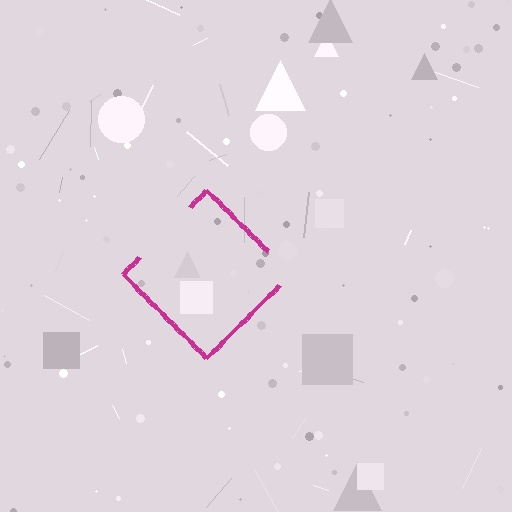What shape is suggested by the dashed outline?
The dashed outline suggests a diamond.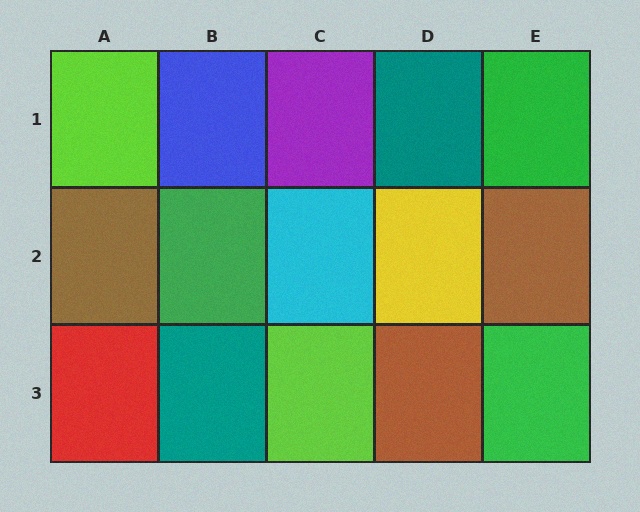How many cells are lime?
2 cells are lime.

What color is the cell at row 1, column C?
Purple.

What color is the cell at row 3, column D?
Brown.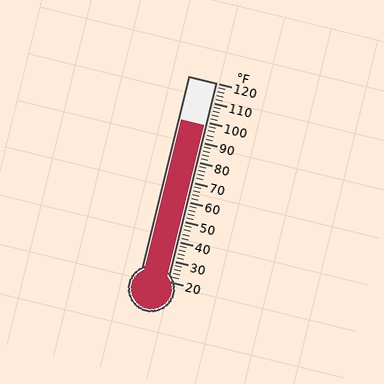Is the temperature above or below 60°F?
The temperature is above 60°F.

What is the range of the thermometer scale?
The thermometer scale ranges from 20°F to 120°F.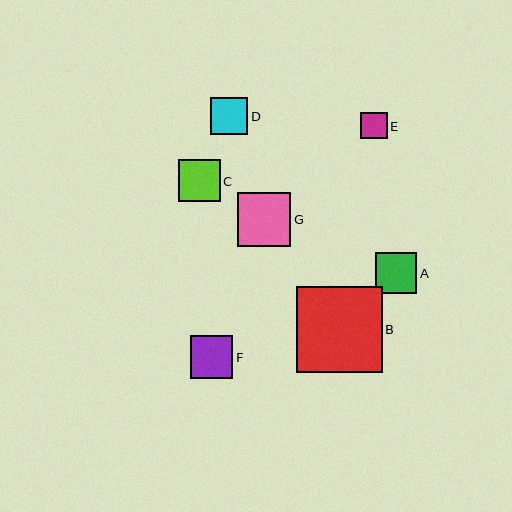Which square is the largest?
Square B is the largest with a size of approximately 86 pixels.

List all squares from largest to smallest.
From largest to smallest: B, G, F, C, A, D, E.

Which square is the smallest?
Square E is the smallest with a size of approximately 26 pixels.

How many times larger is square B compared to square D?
Square B is approximately 2.3 times the size of square D.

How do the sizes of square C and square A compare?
Square C and square A are approximately the same size.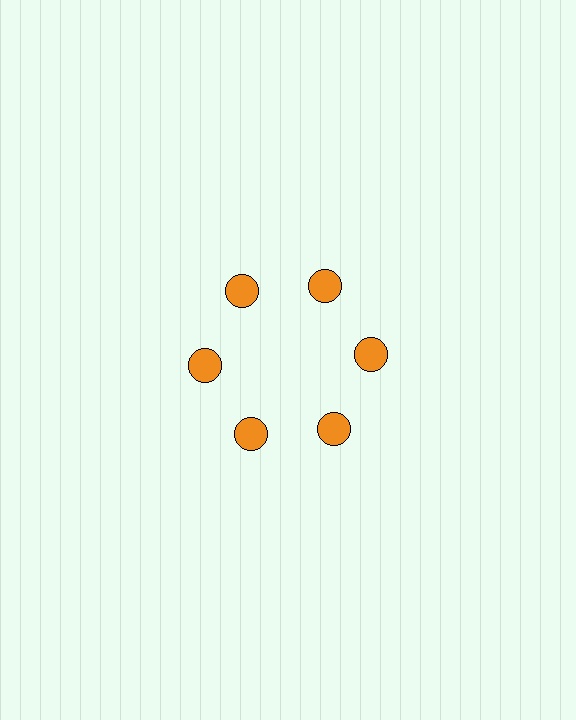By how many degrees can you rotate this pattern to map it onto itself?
The pattern maps onto itself every 60 degrees of rotation.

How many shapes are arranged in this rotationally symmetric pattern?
There are 6 shapes, arranged in 6 groups of 1.